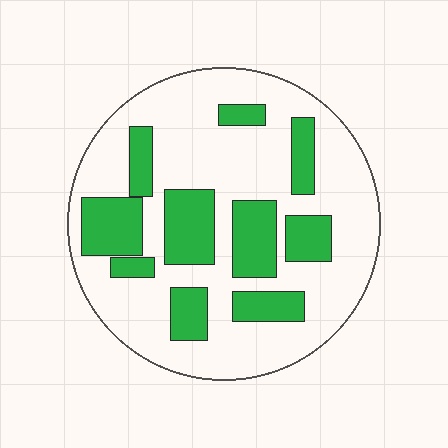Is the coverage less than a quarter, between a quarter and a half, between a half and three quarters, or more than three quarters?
Between a quarter and a half.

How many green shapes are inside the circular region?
10.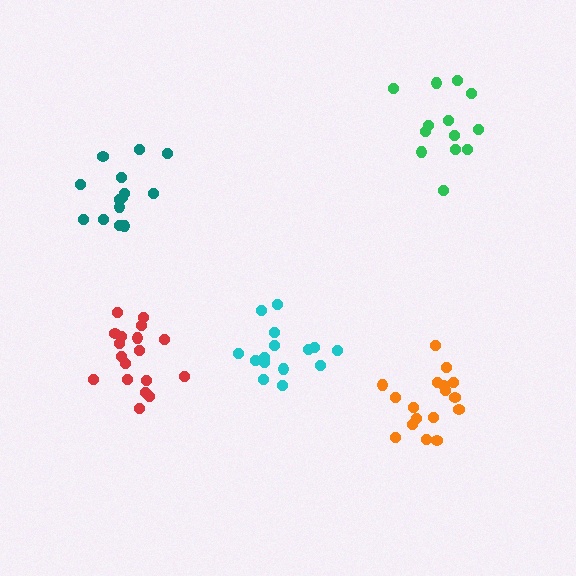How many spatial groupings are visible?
There are 5 spatial groupings.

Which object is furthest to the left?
The teal cluster is leftmost.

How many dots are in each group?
Group 1: 15 dots, Group 2: 13 dots, Group 3: 15 dots, Group 4: 17 dots, Group 5: 18 dots (78 total).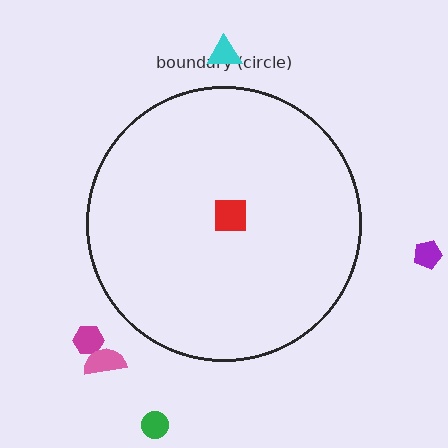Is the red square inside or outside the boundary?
Inside.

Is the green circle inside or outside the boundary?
Outside.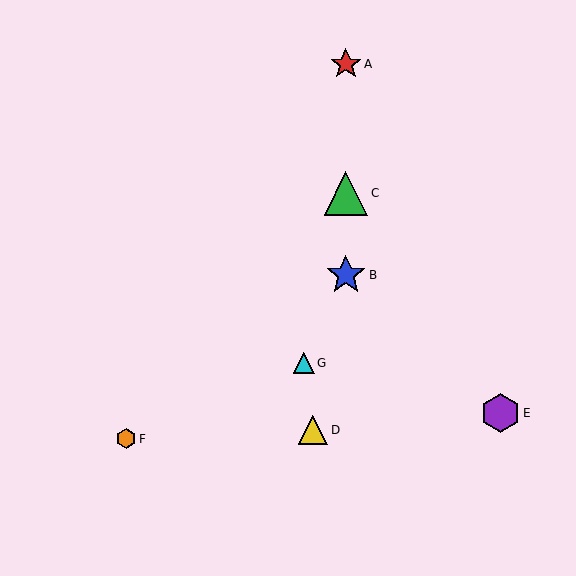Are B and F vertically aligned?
No, B is at x≈346 and F is at x≈126.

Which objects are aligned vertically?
Objects A, B, C are aligned vertically.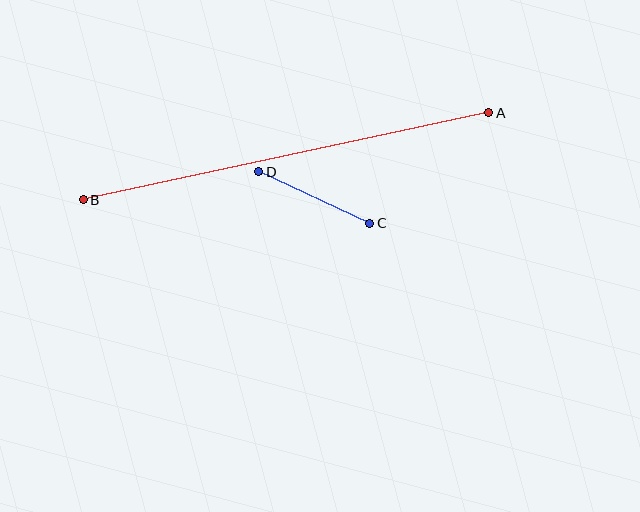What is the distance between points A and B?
The distance is approximately 415 pixels.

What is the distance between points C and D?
The distance is approximately 123 pixels.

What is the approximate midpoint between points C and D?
The midpoint is at approximately (314, 198) pixels.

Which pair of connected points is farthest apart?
Points A and B are farthest apart.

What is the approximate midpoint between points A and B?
The midpoint is at approximately (286, 156) pixels.